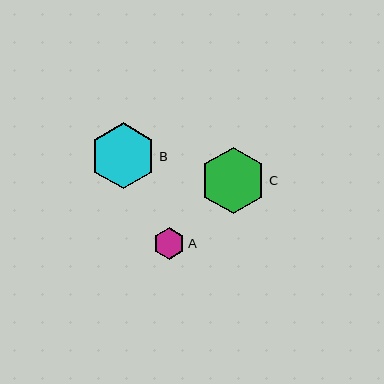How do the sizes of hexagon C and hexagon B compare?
Hexagon C and hexagon B are approximately the same size.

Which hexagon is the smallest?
Hexagon A is the smallest with a size of approximately 32 pixels.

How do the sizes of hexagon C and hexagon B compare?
Hexagon C and hexagon B are approximately the same size.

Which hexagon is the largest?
Hexagon C is the largest with a size of approximately 67 pixels.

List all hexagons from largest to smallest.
From largest to smallest: C, B, A.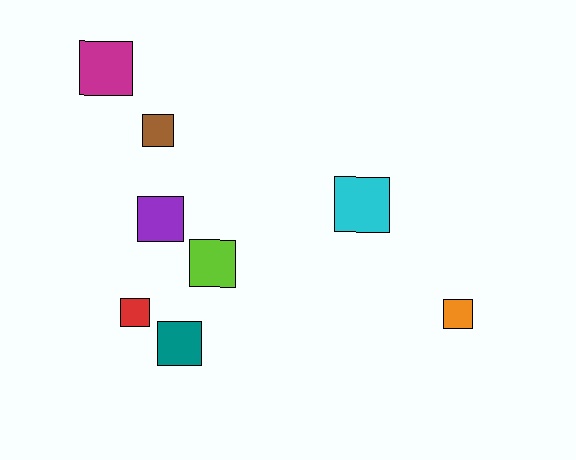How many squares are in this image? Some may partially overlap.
There are 8 squares.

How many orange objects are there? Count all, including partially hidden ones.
There is 1 orange object.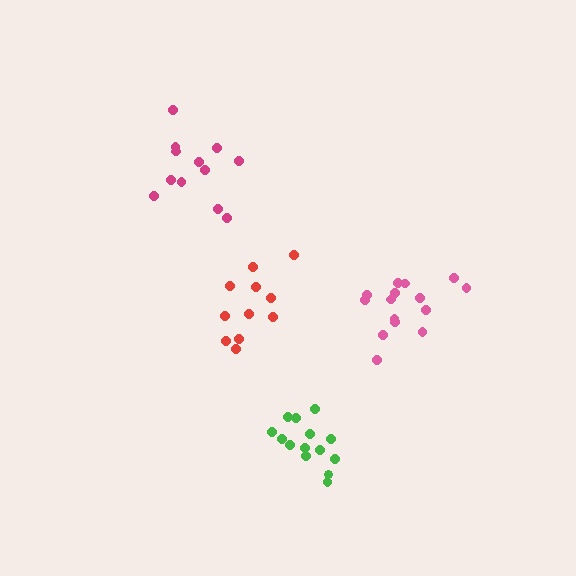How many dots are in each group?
Group 1: 15 dots, Group 2: 12 dots, Group 3: 14 dots, Group 4: 11 dots (52 total).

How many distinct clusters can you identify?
There are 4 distinct clusters.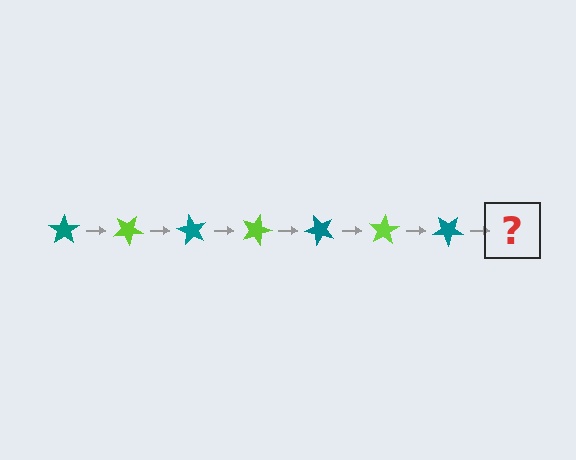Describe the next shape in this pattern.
It should be a lime star, rotated 210 degrees from the start.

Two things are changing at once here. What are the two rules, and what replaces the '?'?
The two rules are that it rotates 30 degrees each step and the color cycles through teal and lime. The '?' should be a lime star, rotated 210 degrees from the start.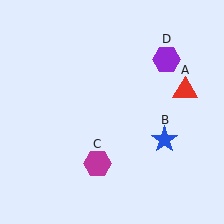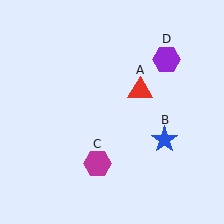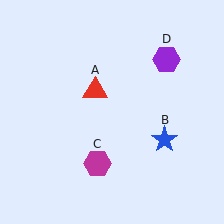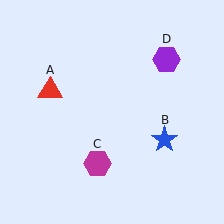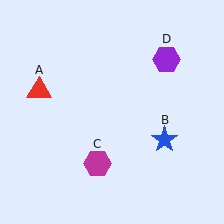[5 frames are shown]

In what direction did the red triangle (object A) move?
The red triangle (object A) moved left.